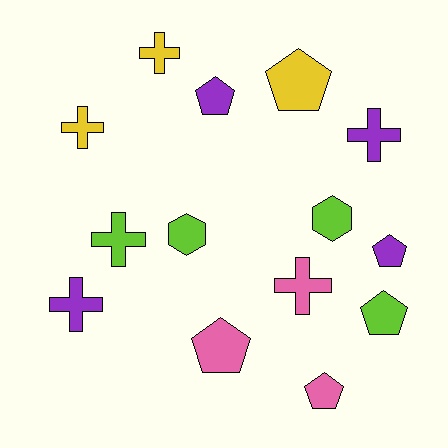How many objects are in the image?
There are 14 objects.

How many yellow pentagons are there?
There is 1 yellow pentagon.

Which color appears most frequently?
Purple, with 4 objects.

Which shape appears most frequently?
Pentagon, with 6 objects.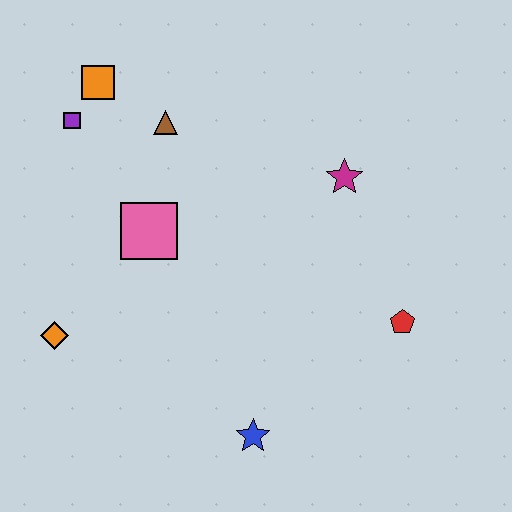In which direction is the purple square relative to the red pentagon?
The purple square is to the left of the red pentagon.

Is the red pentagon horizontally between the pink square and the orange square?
No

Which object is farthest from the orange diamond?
The red pentagon is farthest from the orange diamond.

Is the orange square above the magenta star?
Yes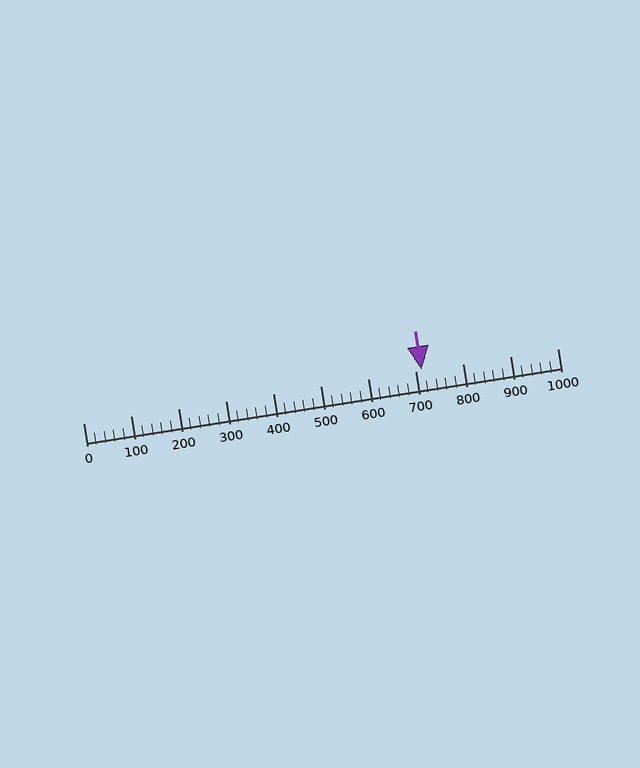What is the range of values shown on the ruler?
The ruler shows values from 0 to 1000.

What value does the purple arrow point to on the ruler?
The purple arrow points to approximately 713.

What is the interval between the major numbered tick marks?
The major tick marks are spaced 100 units apart.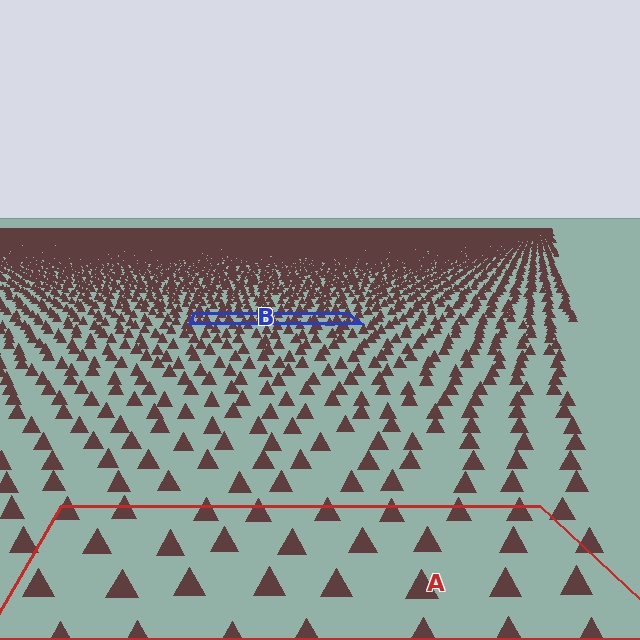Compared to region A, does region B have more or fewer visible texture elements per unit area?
Region B has more texture elements per unit area — they are packed more densely because it is farther away.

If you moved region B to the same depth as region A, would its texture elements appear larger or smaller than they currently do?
They would appear larger. At a closer depth, the same texture elements are projected at a bigger on-screen size.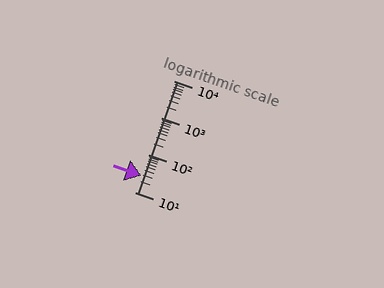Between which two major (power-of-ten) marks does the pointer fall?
The pointer is between 10 and 100.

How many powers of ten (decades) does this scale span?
The scale spans 3 decades, from 10 to 10000.